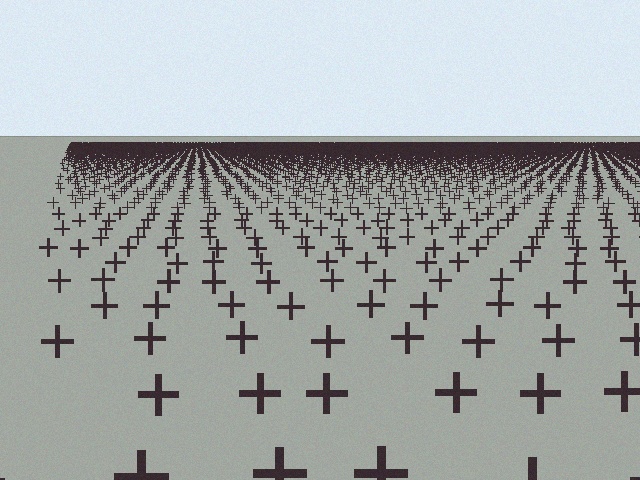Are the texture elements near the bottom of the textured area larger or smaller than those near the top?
Larger. Near the bottom, elements are closer to the viewer and appear at a bigger on-screen size.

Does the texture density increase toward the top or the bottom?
Density increases toward the top.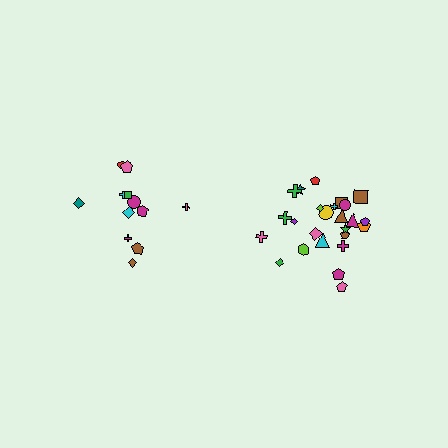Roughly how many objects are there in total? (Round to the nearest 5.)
Roughly 35 objects in total.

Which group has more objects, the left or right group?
The right group.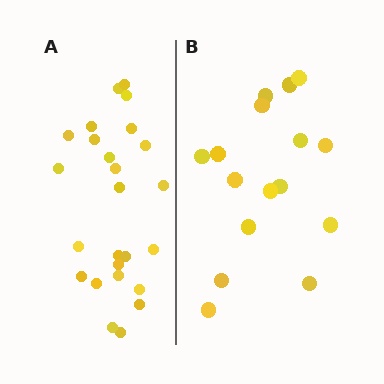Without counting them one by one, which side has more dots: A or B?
Region A (the left region) has more dots.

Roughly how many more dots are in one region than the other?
Region A has roughly 8 or so more dots than region B.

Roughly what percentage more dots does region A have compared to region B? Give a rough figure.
About 55% more.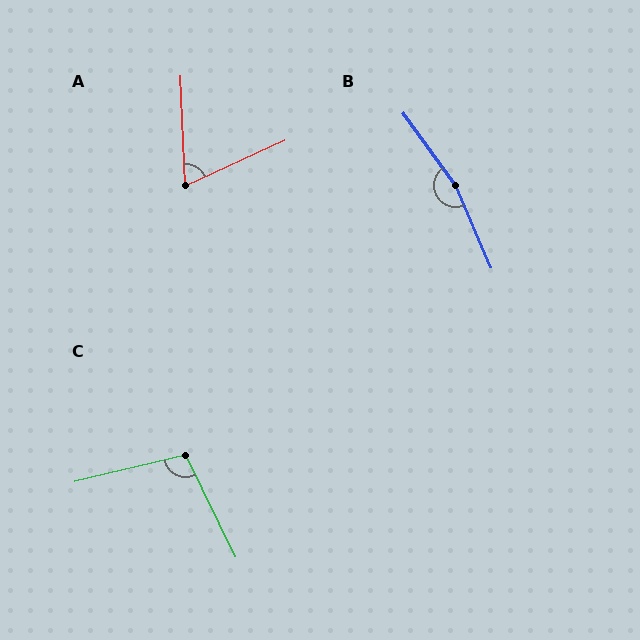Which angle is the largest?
B, at approximately 167 degrees.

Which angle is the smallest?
A, at approximately 67 degrees.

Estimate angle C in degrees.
Approximately 103 degrees.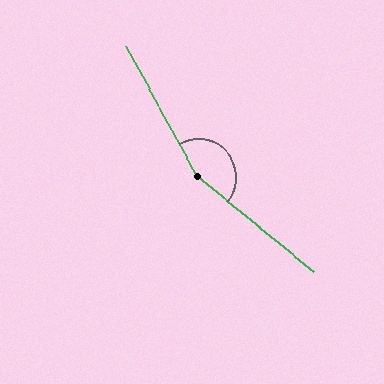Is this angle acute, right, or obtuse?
It is obtuse.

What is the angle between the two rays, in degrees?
Approximately 158 degrees.